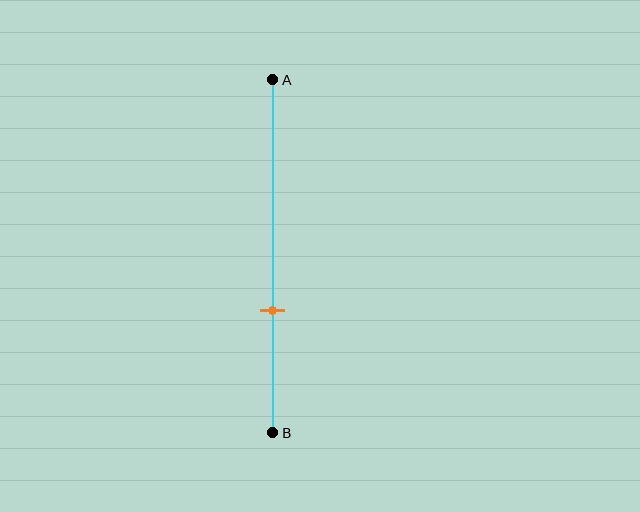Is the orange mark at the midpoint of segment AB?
No, the mark is at about 65% from A, not at the 50% midpoint.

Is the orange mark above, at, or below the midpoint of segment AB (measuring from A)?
The orange mark is below the midpoint of segment AB.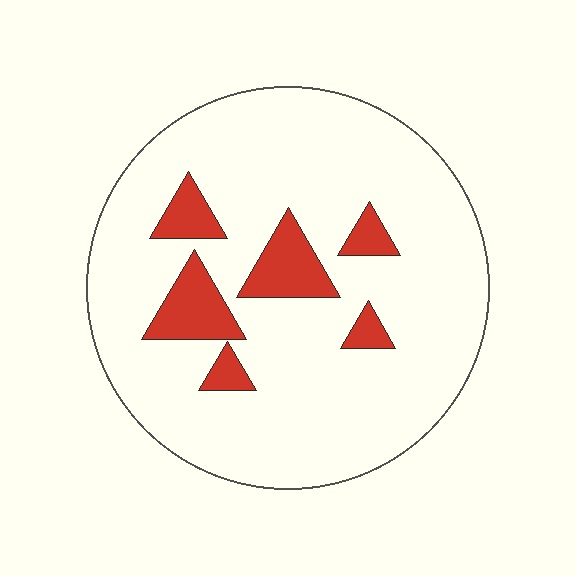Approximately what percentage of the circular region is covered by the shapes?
Approximately 15%.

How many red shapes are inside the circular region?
6.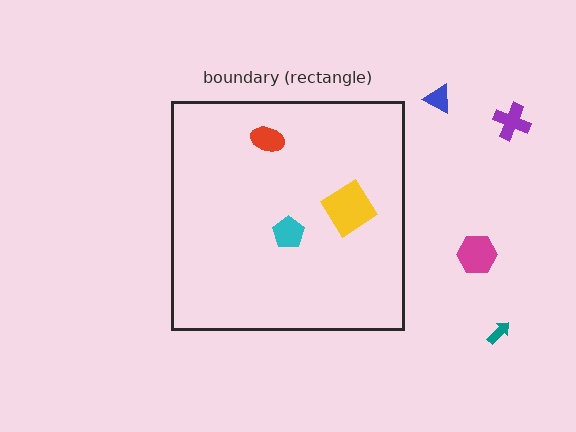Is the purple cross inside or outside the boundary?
Outside.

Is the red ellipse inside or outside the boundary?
Inside.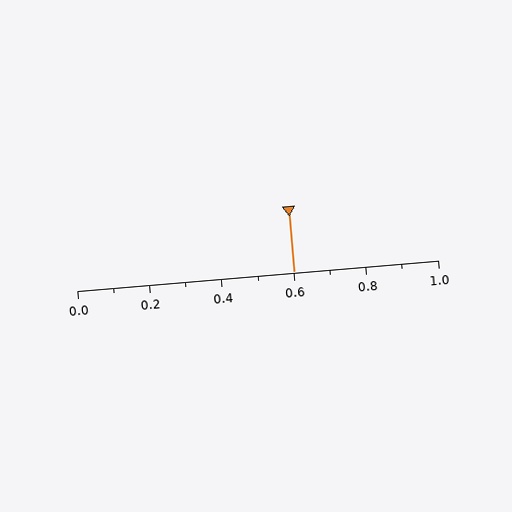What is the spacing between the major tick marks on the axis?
The major ticks are spaced 0.2 apart.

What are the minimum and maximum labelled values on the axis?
The axis runs from 0.0 to 1.0.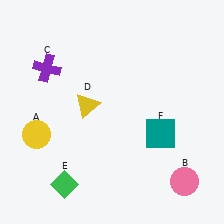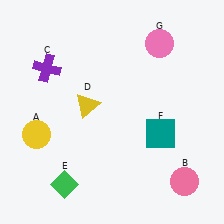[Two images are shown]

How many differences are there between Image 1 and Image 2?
There is 1 difference between the two images.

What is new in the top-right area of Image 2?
A pink circle (G) was added in the top-right area of Image 2.